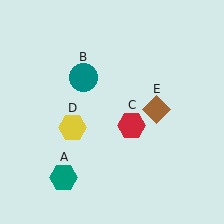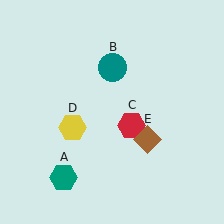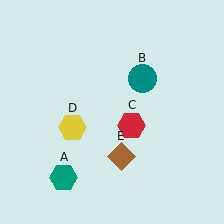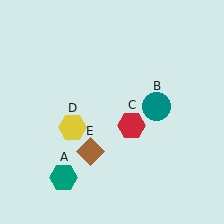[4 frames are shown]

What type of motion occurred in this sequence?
The teal circle (object B), brown diamond (object E) rotated clockwise around the center of the scene.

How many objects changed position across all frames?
2 objects changed position: teal circle (object B), brown diamond (object E).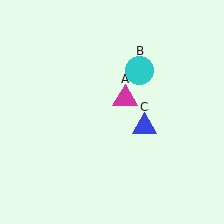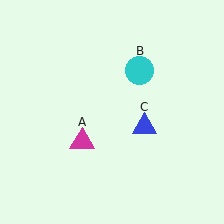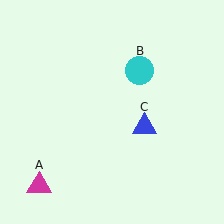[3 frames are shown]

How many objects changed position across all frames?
1 object changed position: magenta triangle (object A).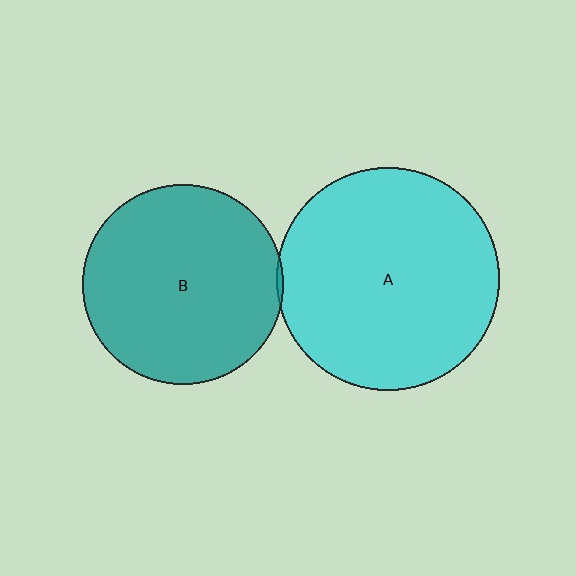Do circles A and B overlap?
Yes.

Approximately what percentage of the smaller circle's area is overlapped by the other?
Approximately 5%.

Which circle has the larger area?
Circle A (cyan).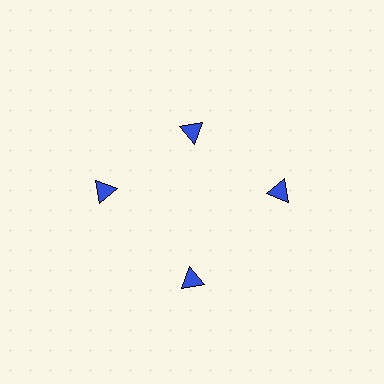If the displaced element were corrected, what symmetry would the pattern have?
It would have 4-fold rotational symmetry — the pattern would map onto itself every 90 degrees.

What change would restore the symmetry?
The symmetry would be restored by moving it outward, back onto the ring so that all 4 triangles sit at equal angles and equal distance from the center.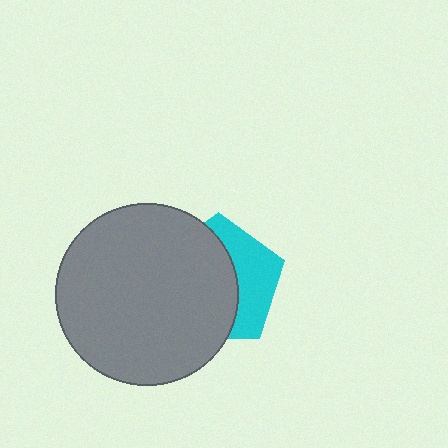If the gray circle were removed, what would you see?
You would see the complete cyan pentagon.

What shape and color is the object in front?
The object in front is a gray circle.